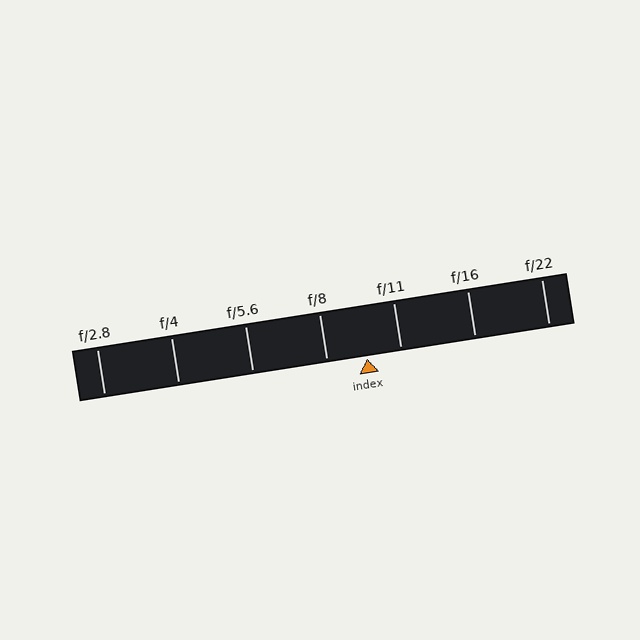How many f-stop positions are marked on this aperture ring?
There are 7 f-stop positions marked.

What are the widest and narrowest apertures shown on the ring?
The widest aperture shown is f/2.8 and the narrowest is f/22.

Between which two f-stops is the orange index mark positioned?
The index mark is between f/8 and f/11.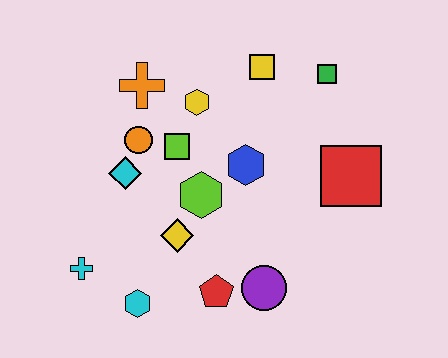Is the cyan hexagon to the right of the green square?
No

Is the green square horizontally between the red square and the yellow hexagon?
Yes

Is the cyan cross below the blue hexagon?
Yes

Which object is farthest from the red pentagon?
The green square is farthest from the red pentagon.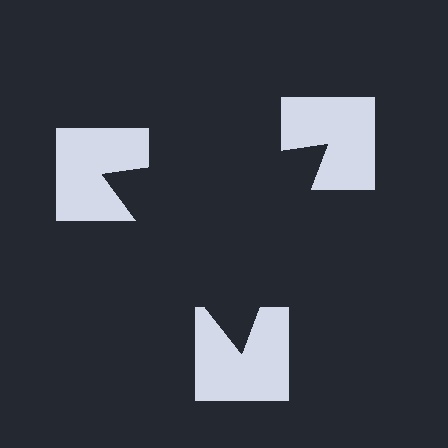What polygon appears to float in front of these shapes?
An illusory triangle — its edges are inferred from the aligned wedge cuts in the notched squares, not physically drawn.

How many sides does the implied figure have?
3 sides.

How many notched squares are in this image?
There are 3 — one at each vertex of the illusory triangle.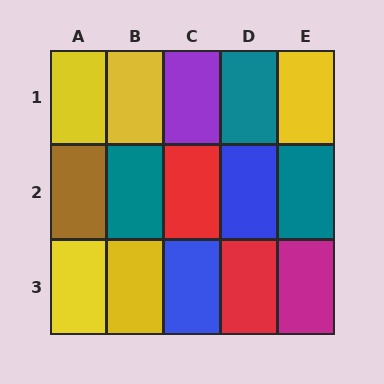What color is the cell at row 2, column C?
Red.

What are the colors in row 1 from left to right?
Yellow, yellow, purple, teal, yellow.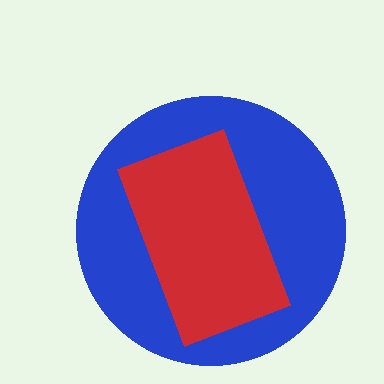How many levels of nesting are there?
2.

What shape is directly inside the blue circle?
The red rectangle.